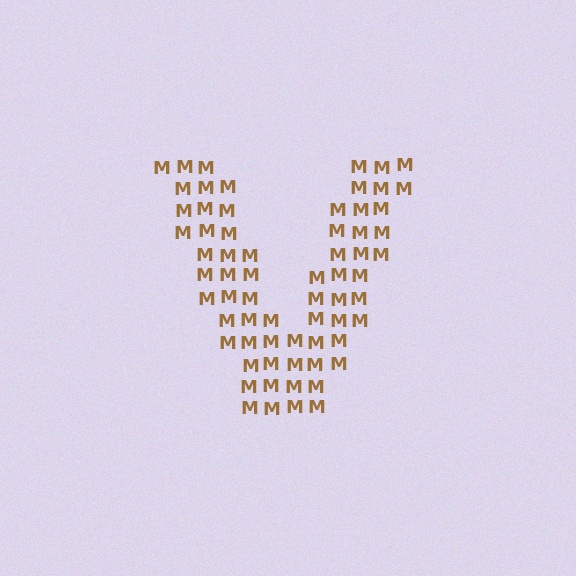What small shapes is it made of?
It is made of small letter M's.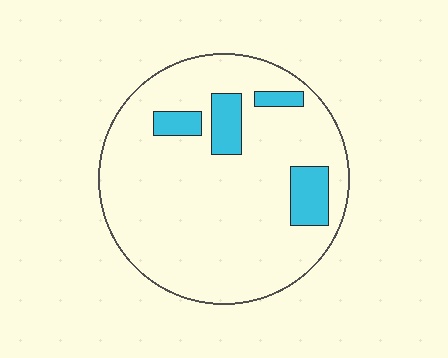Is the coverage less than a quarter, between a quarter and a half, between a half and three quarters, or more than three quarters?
Less than a quarter.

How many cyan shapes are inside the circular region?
4.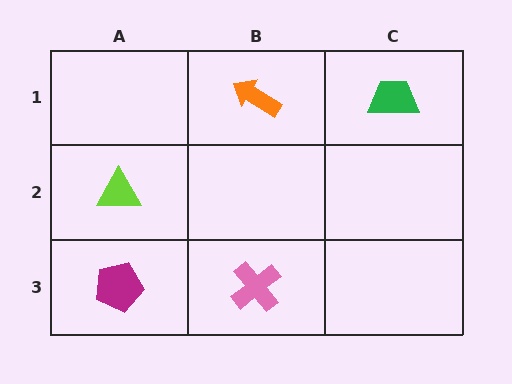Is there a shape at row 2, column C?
No, that cell is empty.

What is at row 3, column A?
A magenta pentagon.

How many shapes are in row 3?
2 shapes.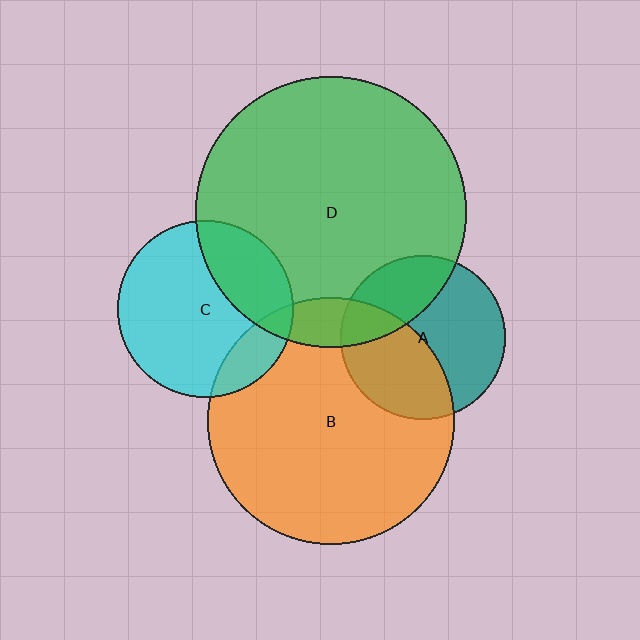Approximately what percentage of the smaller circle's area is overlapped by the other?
Approximately 45%.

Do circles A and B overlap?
Yes.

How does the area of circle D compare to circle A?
Approximately 2.7 times.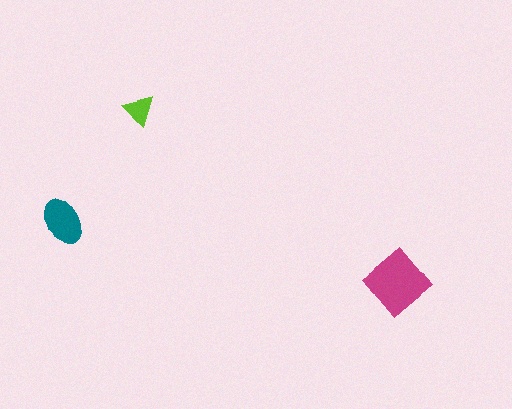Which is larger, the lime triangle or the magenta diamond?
The magenta diamond.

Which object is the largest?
The magenta diamond.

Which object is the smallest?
The lime triangle.